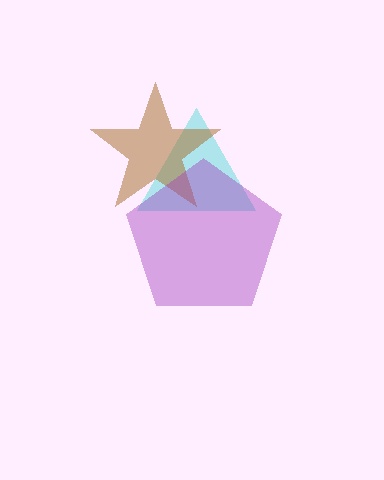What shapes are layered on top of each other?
The layered shapes are: a cyan triangle, a brown star, a purple pentagon.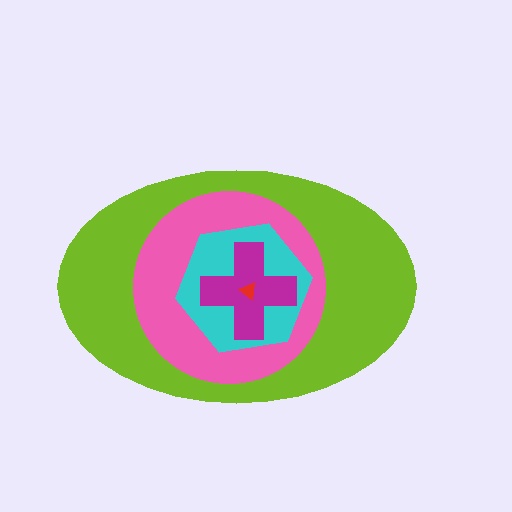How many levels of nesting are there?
5.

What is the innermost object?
The red triangle.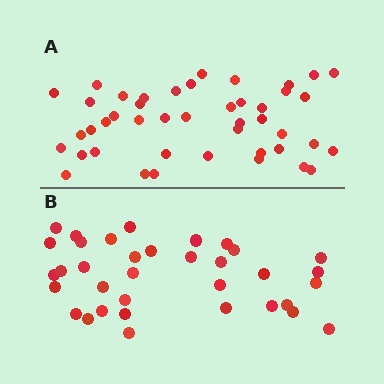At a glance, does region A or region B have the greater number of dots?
Region A (the top region) has more dots.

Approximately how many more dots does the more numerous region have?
Region A has roughly 8 or so more dots than region B.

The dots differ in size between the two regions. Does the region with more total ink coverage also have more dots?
No. Region B has more total ink coverage because its dots are larger, but region A actually contains more individual dots. Total area can be misleading — the number of items is what matters here.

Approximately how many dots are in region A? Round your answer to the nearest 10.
About 40 dots. (The exact count is 44, which rounds to 40.)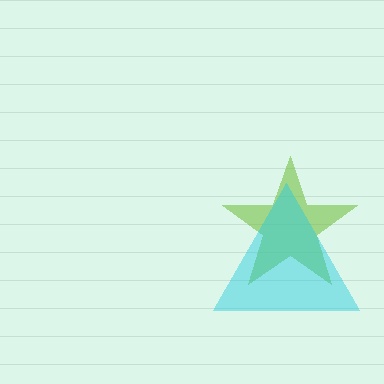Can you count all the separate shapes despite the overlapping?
Yes, there are 2 separate shapes.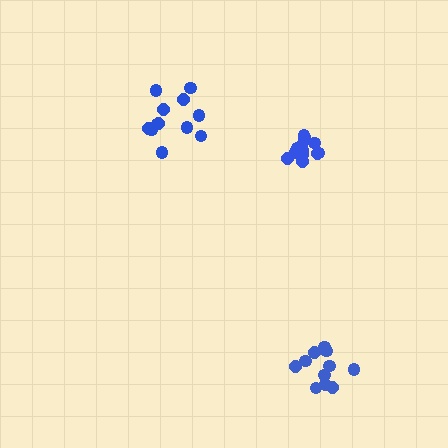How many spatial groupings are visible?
There are 3 spatial groupings.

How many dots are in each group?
Group 1: 12 dots, Group 2: 13 dots, Group 3: 11 dots (36 total).